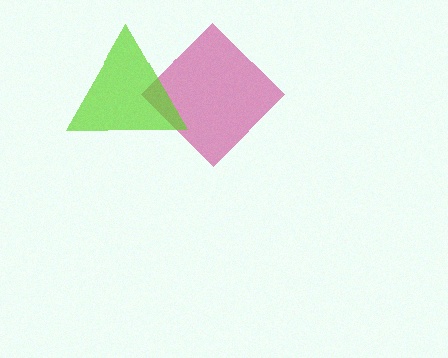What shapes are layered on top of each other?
The layered shapes are: a magenta diamond, a lime triangle.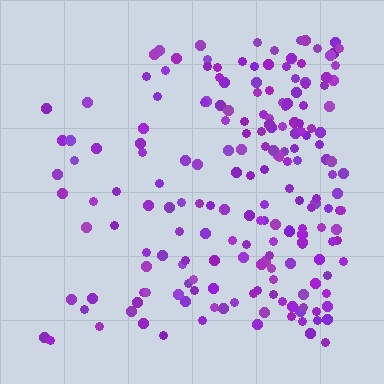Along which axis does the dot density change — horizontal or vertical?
Horizontal.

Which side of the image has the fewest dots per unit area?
The left.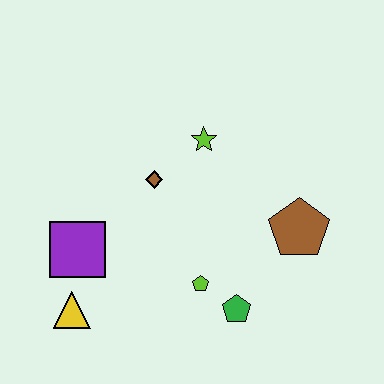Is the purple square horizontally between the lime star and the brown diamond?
No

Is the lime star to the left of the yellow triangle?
No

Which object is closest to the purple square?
The yellow triangle is closest to the purple square.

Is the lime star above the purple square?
Yes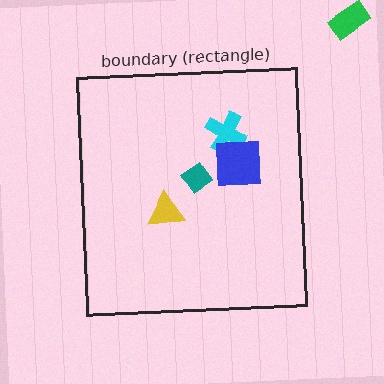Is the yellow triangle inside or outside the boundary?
Inside.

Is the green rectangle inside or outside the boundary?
Outside.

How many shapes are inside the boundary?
4 inside, 1 outside.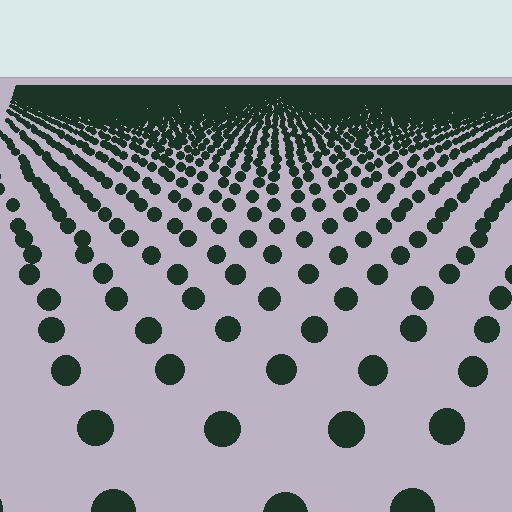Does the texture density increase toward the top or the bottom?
Density increases toward the top.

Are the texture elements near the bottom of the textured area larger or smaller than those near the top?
Larger. Near the bottom, elements are closer to the viewer and appear at a bigger on-screen size.